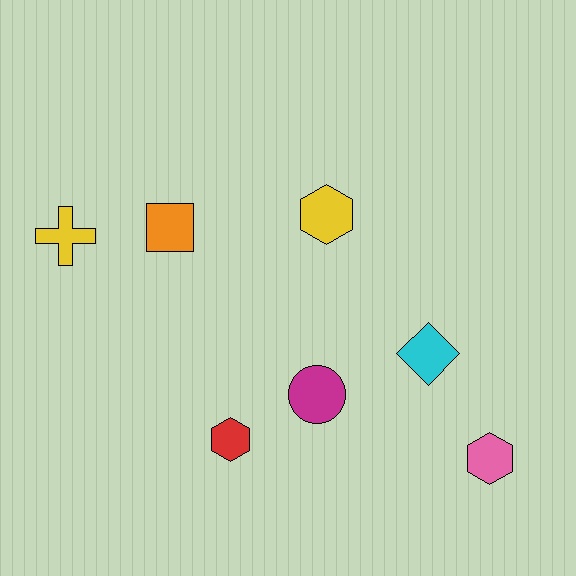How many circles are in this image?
There is 1 circle.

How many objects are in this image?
There are 7 objects.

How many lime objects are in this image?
There are no lime objects.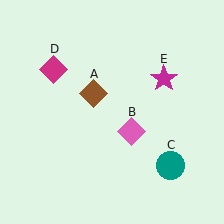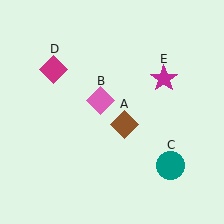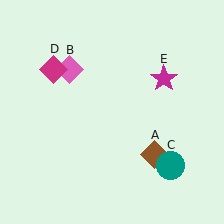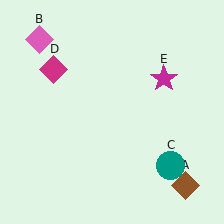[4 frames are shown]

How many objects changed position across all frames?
2 objects changed position: brown diamond (object A), pink diamond (object B).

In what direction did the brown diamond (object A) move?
The brown diamond (object A) moved down and to the right.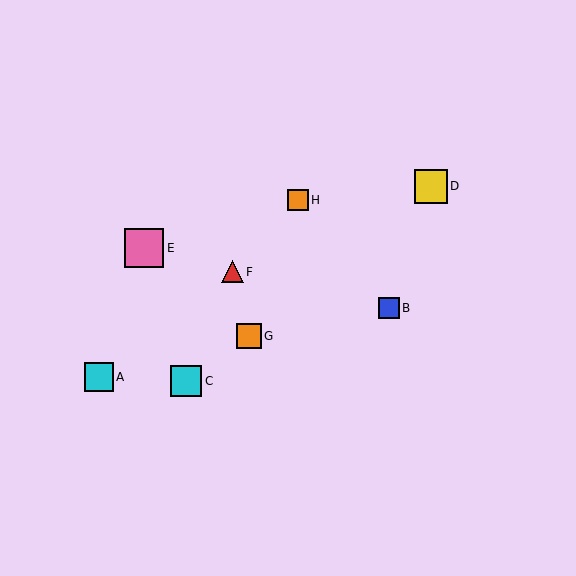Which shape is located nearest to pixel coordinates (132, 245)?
The pink square (labeled E) at (144, 248) is nearest to that location.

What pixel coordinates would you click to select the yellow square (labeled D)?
Click at (431, 186) to select the yellow square D.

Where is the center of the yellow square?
The center of the yellow square is at (431, 186).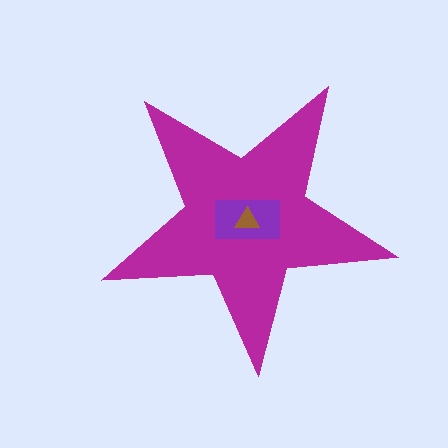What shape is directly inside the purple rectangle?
The brown triangle.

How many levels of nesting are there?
3.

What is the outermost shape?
The magenta star.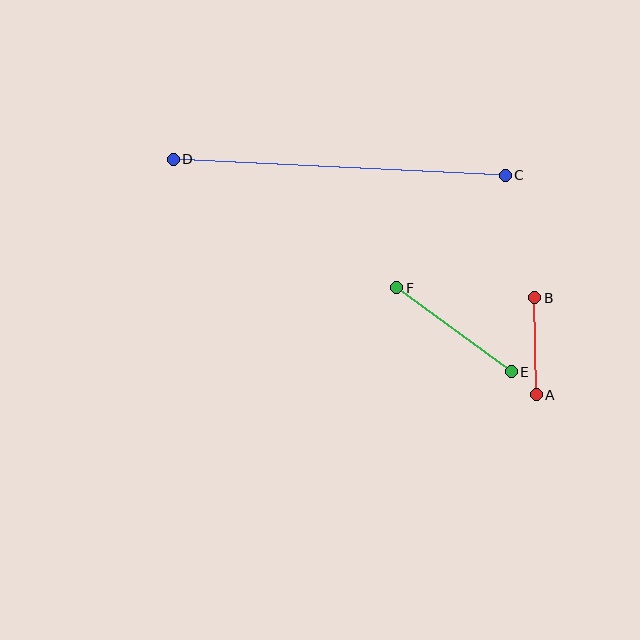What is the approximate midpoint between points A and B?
The midpoint is at approximately (536, 346) pixels.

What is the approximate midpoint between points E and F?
The midpoint is at approximately (454, 330) pixels.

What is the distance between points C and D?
The distance is approximately 332 pixels.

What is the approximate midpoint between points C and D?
The midpoint is at approximately (339, 167) pixels.